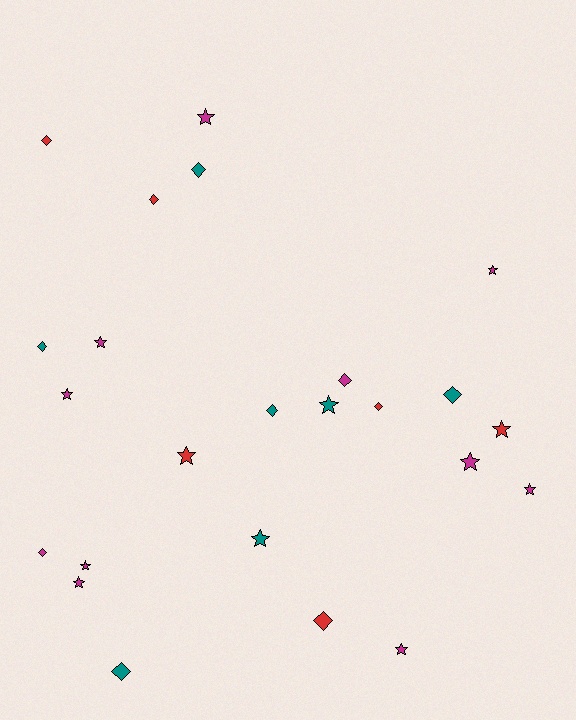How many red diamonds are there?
There are 4 red diamonds.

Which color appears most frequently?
Magenta, with 11 objects.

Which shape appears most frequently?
Star, with 13 objects.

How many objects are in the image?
There are 24 objects.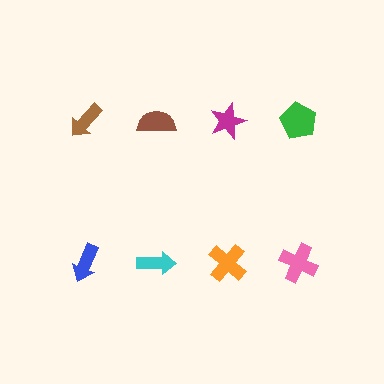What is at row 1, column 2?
A brown semicircle.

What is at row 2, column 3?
An orange cross.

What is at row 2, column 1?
A blue arrow.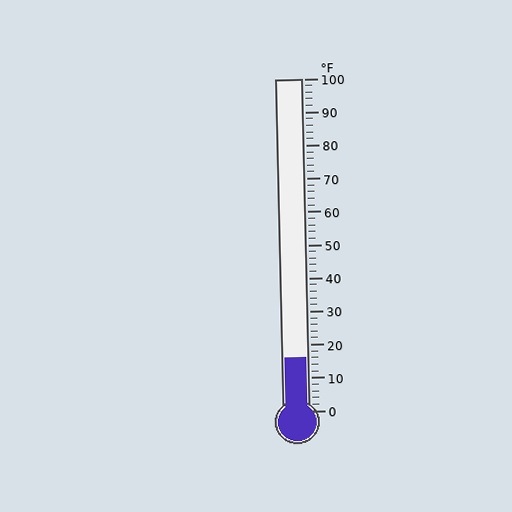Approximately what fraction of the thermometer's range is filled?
The thermometer is filled to approximately 15% of its range.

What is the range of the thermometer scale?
The thermometer scale ranges from 0°F to 100°F.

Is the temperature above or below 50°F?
The temperature is below 50°F.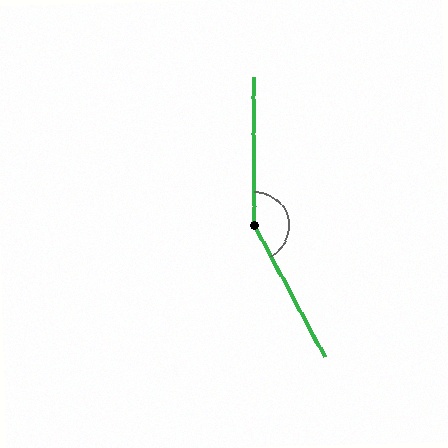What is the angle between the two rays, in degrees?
Approximately 152 degrees.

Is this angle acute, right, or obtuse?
It is obtuse.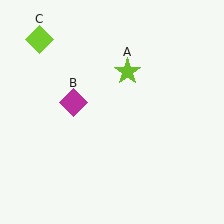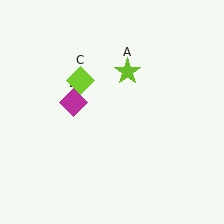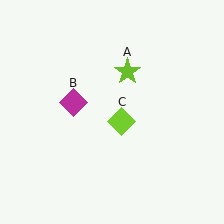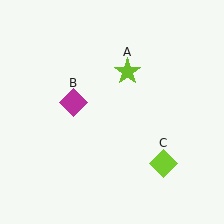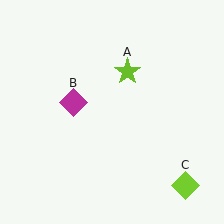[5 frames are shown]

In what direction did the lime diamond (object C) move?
The lime diamond (object C) moved down and to the right.